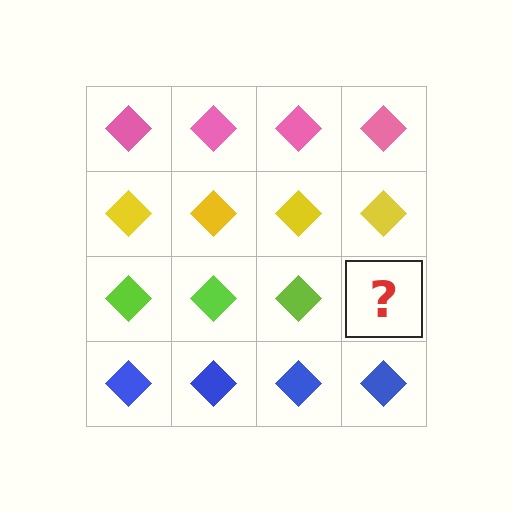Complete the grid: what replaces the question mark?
The question mark should be replaced with a lime diamond.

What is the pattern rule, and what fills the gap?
The rule is that each row has a consistent color. The gap should be filled with a lime diamond.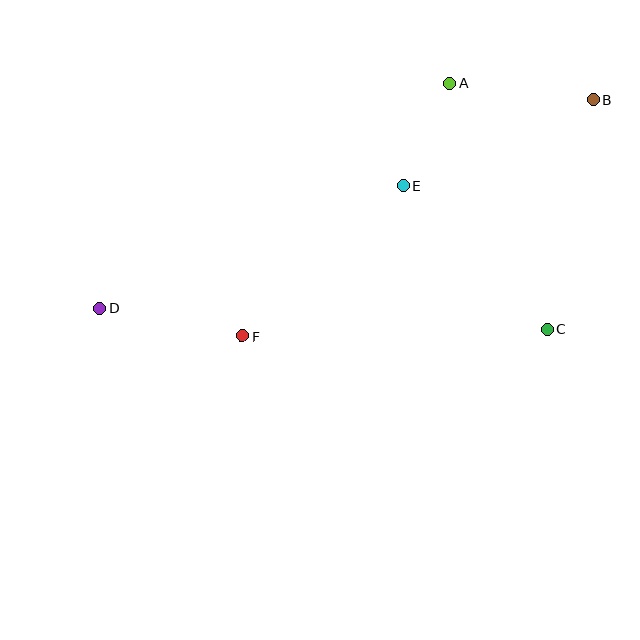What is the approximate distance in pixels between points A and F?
The distance between A and F is approximately 327 pixels.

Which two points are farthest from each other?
Points B and D are farthest from each other.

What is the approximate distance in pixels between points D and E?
The distance between D and E is approximately 327 pixels.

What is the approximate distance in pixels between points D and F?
The distance between D and F is approximately 146 pixels.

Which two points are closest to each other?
Points A and E are closest to each other.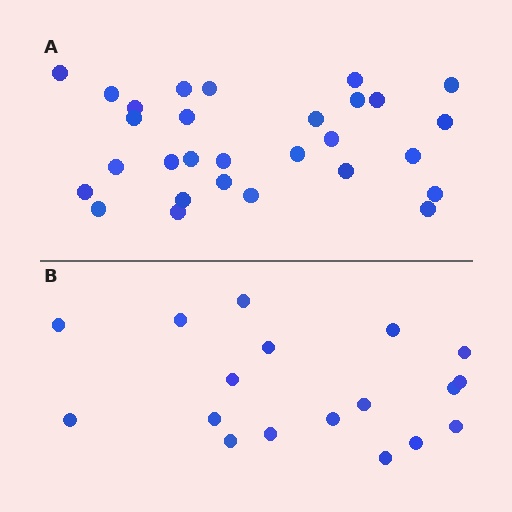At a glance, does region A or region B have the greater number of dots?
Region A (the top region) has more dots.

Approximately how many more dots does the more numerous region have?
Region A has roughly 12 or so more dots than region B.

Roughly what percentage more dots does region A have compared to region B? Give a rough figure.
About 60% more.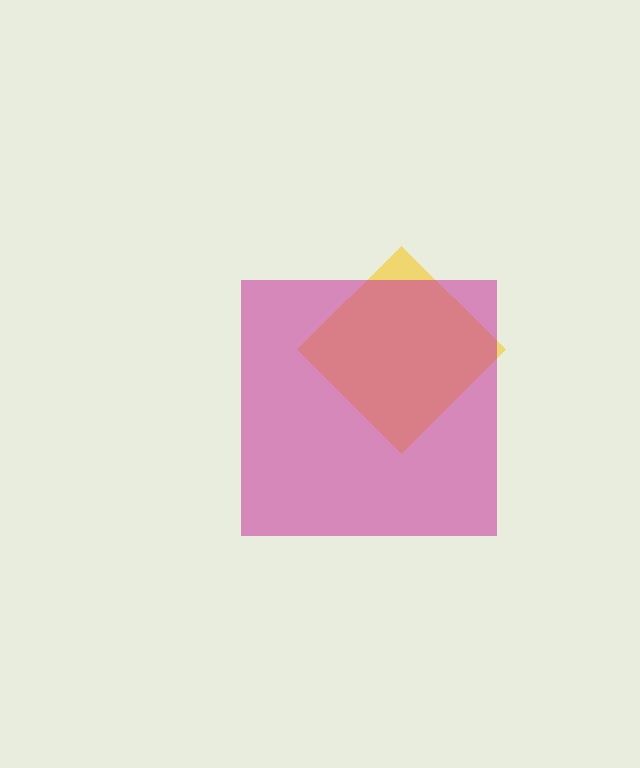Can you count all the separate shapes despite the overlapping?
Yes, there are 2 separate shapes.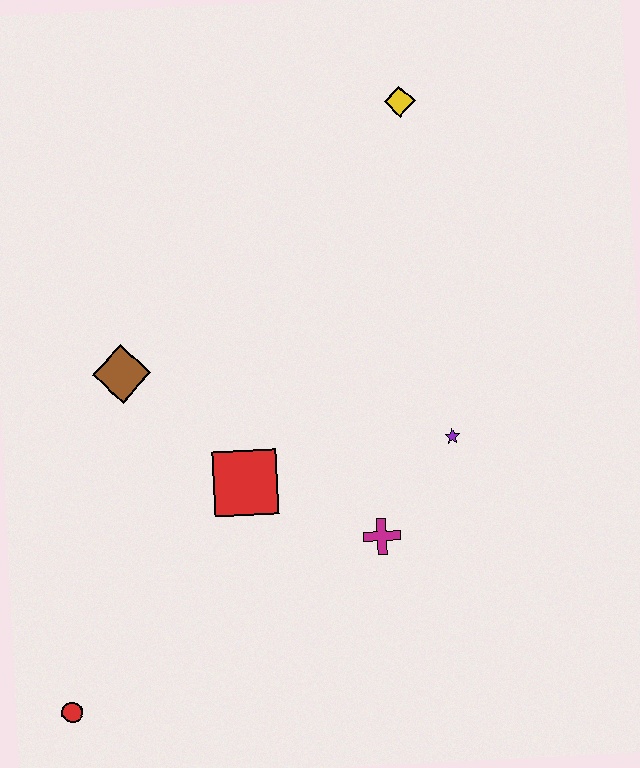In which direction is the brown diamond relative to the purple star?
The brown diamond is to the left of the purple star.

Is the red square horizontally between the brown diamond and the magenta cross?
Yes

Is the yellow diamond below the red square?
No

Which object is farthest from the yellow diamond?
The red circle is farthest from the yellow diamond.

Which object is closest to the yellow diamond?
The purple star is closest to the yellow diamond.